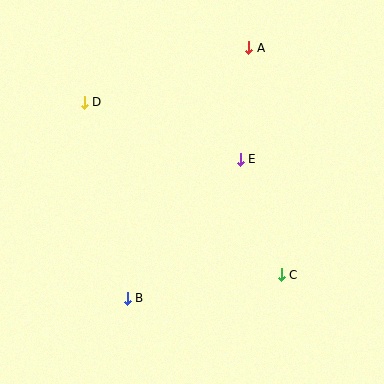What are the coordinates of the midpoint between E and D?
The midpoint between E and D is at (162, 131).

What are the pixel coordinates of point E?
Point E is at (240, 159).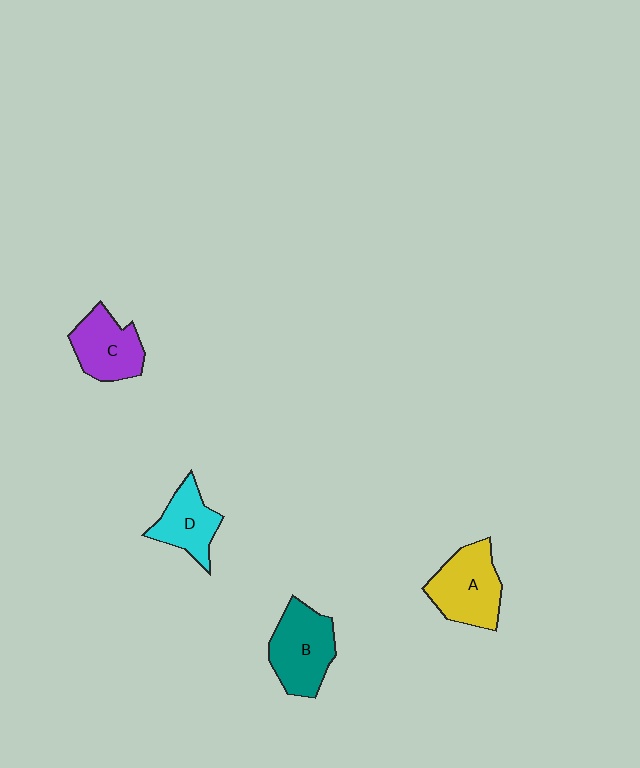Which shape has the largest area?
Shape B (teal).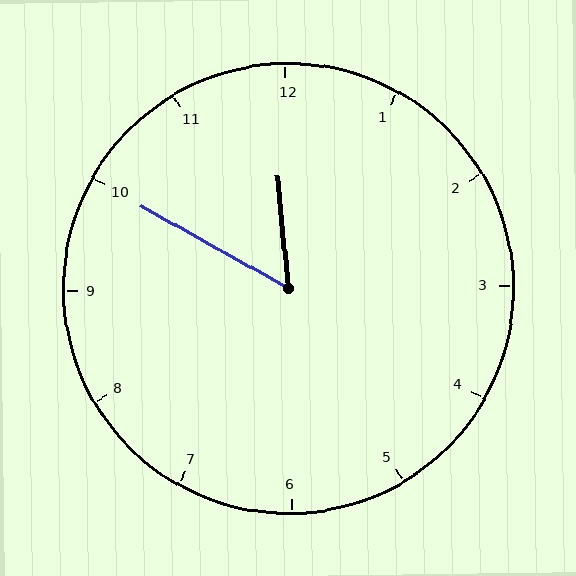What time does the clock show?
11:50.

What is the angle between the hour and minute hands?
Approximately 55 degrees.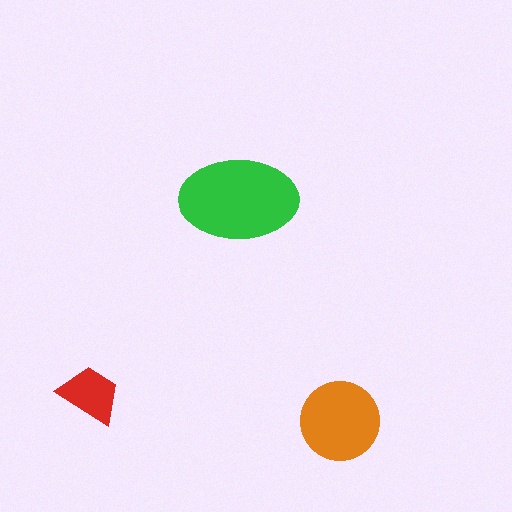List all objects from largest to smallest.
The green ellipse, the orange circle, the red trapezoid.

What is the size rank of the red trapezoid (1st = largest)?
3rd.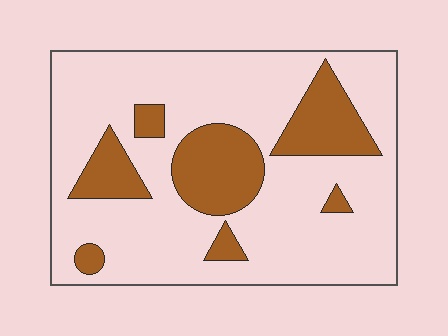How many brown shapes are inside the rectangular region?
7.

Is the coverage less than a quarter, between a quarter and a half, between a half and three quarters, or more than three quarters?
Less than a quarter.